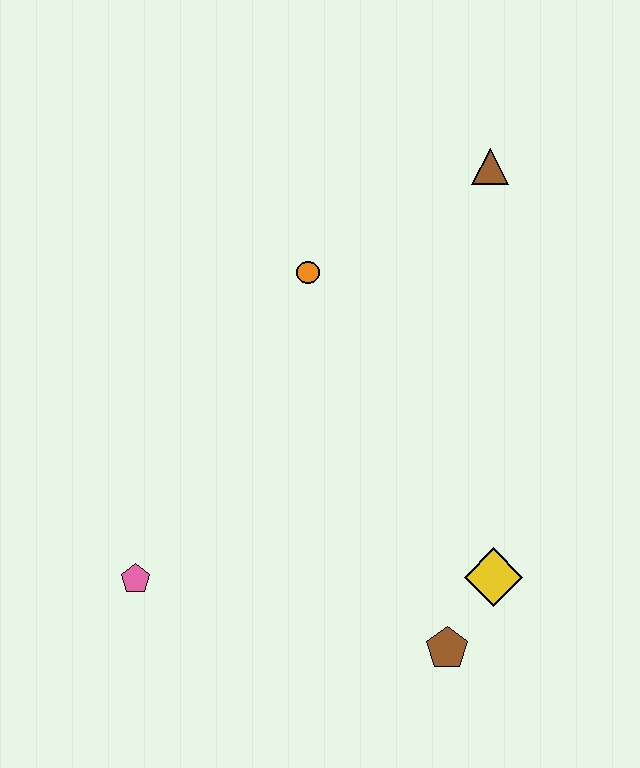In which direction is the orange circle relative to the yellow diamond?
The orange circle is above the yellow diamond.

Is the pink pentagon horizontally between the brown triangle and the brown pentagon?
No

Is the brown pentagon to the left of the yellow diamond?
Yes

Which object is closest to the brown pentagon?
The yellow diamond is closest to the brown pentagon.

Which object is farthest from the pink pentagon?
The brown triangle is farthest from the pink pentagon.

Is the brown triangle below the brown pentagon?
No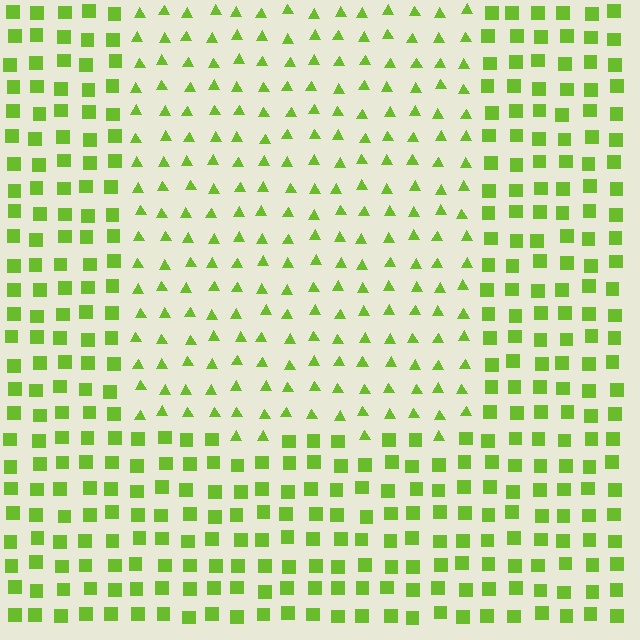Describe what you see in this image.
The image is filled with small lime elements arranged in a uniform grid. A rectangle-shaped region contains triangles, while the surrounding area contains squares. The boundary is defined purely by the change in element shape.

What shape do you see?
I see a rectangle.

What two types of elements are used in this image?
The image uses triangles inside the rectangle region and squares outside it.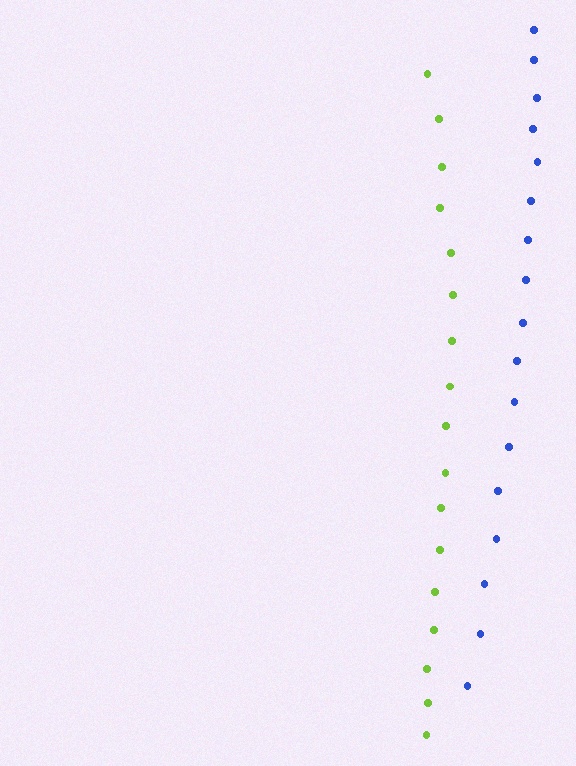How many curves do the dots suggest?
There are 2 distinct paths.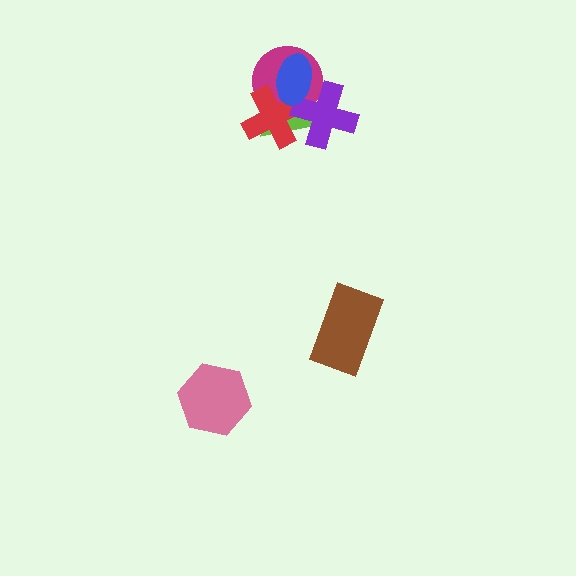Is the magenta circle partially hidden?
Yes, it is partially covered by another shape.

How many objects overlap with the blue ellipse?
4 objects overlap with the blue ellipse.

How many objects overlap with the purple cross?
4 objects overlap with the purple cross.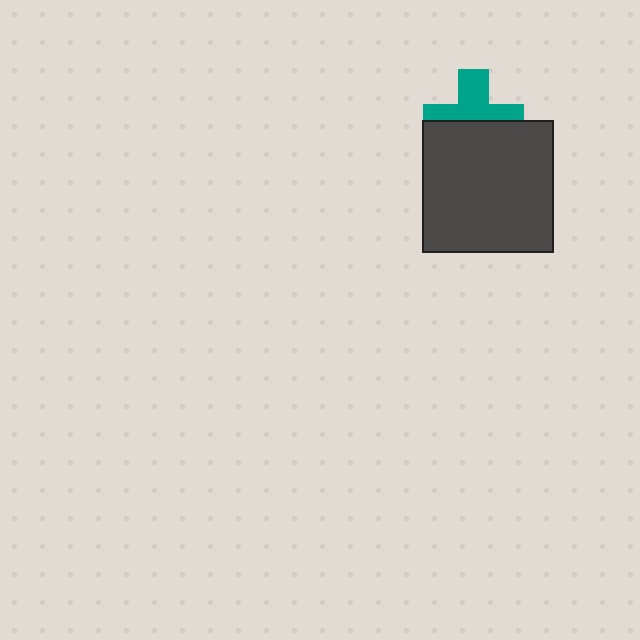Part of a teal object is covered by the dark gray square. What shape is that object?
It is a cross.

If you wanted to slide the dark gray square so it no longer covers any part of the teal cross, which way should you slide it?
Slide it down — that is the most direct way to separate the two shapes.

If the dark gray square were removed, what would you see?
You would see the complete teal cross.